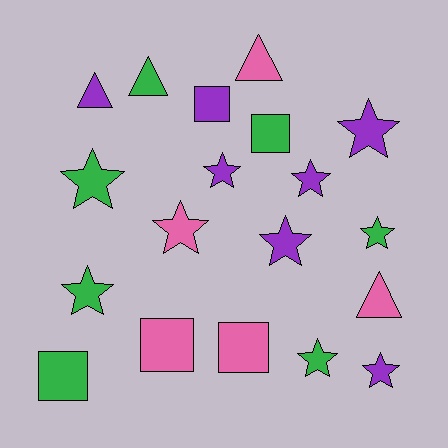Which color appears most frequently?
Purple, with 7 objects.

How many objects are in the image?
There are 19 objects.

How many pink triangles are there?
There are 2 pink triangles.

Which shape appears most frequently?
Star, with 10 objects.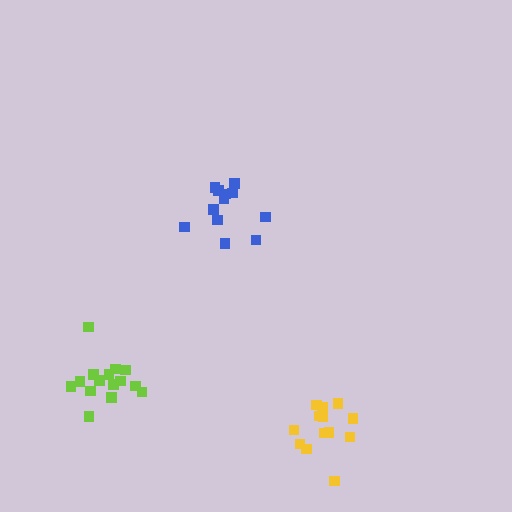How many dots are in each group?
Group 1: 12 dots, Group 2: 13 dots, Group 3: 15 dots (40 total).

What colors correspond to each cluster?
The clusters are colored: blue, yellow, lime.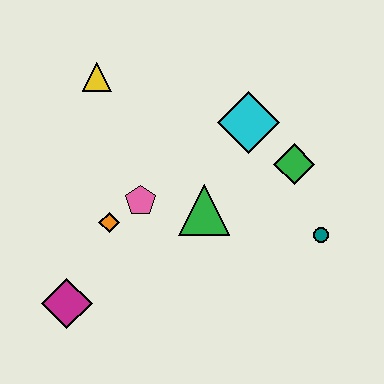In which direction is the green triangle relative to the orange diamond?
The green triangle is to the right of the orange diamond.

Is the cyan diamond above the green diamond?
Yes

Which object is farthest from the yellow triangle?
The teal circle is farthest from the yellow triangle.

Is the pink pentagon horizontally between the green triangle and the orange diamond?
Yes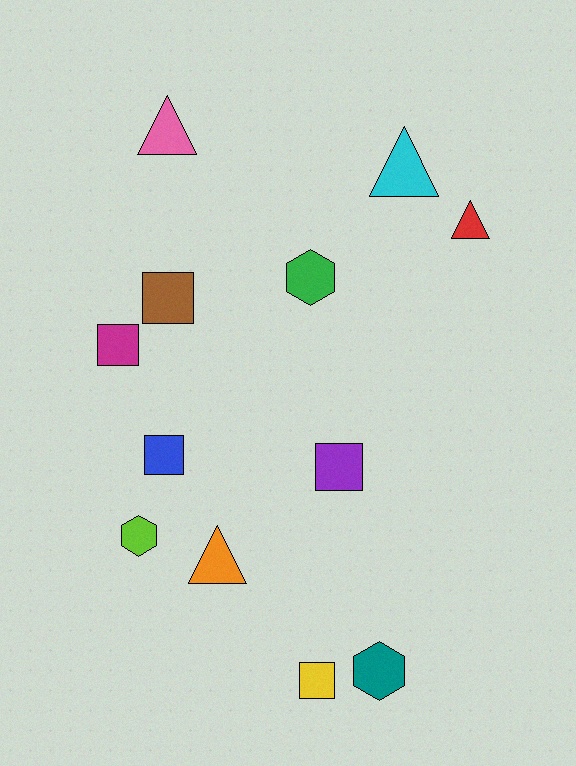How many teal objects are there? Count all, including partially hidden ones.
There is 1 teal object.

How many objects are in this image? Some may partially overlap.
There are 12 objects.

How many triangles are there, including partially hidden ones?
There are 4 triangles.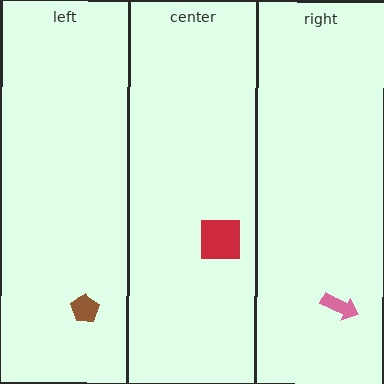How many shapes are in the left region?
1.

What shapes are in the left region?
The brown pentagon.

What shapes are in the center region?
The red square.